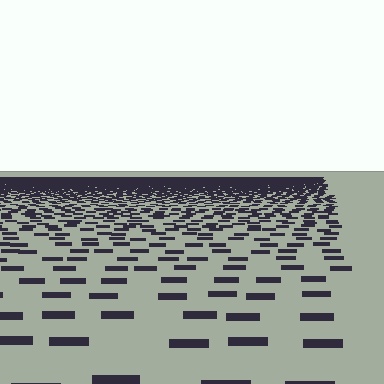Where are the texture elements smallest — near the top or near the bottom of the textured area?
Near the top.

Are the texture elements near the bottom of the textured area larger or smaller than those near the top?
Larger. Near the bottom, elements are closer to the viewer and appear at a bigger on-screen size.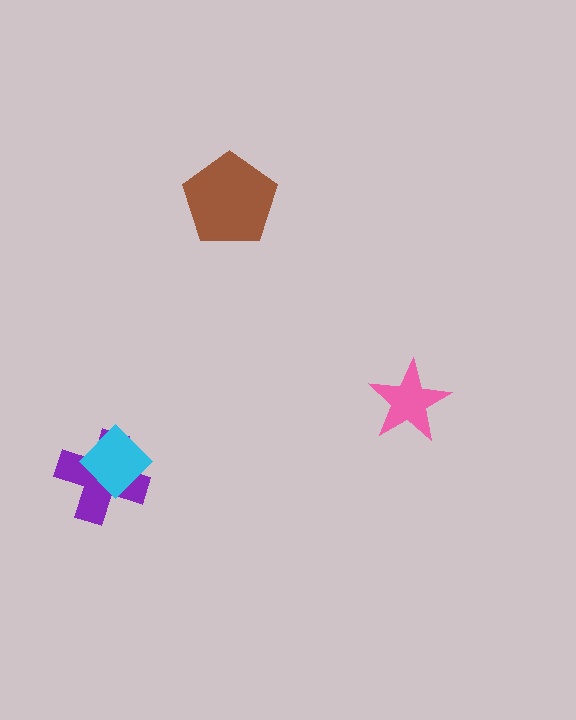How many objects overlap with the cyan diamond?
1 object overlaps with the cyan diamond.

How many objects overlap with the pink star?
0 objects overlap with the pink star.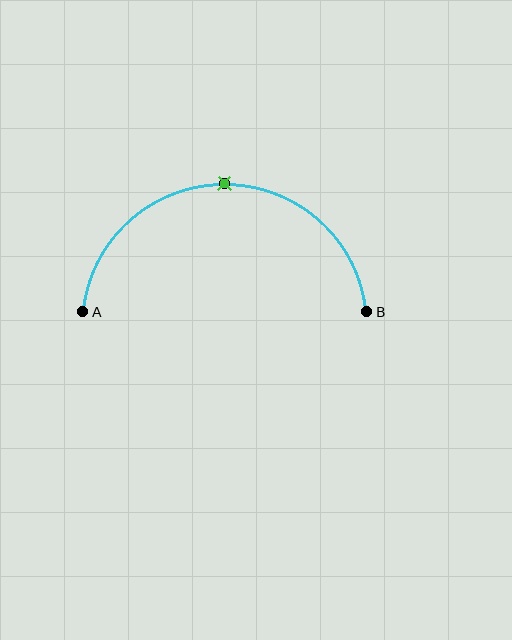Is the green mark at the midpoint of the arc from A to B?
Yes. The green mark lies on the arc at equal arc-length from both A and B — it is the arc midpoint.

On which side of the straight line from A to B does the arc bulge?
The arc bulges above the straight line connecting A and B.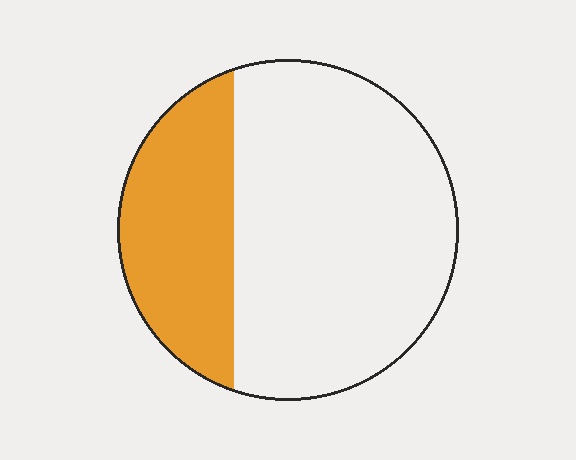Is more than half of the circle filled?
No.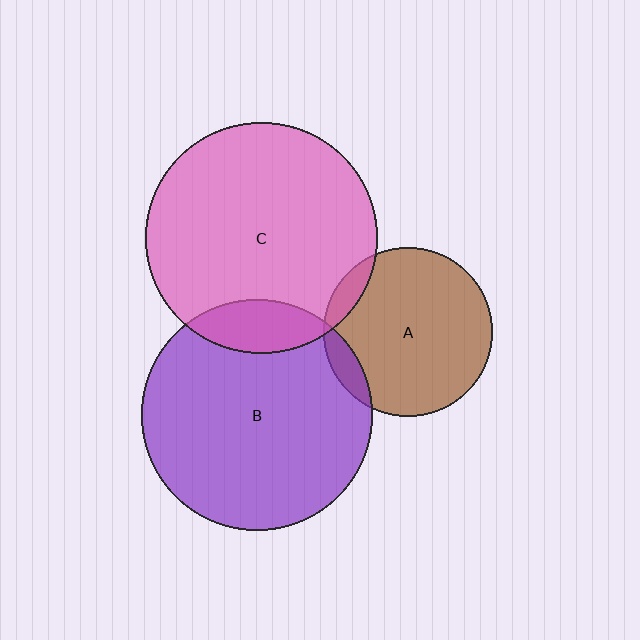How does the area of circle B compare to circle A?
Approximately 1.9 times.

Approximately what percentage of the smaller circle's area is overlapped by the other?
Approximately 10%.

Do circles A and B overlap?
Yes.